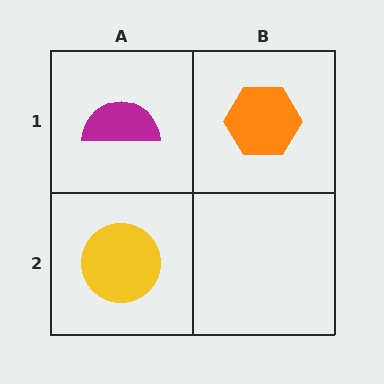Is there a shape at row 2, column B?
No, that cell is empty.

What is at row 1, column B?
An orange hexagon.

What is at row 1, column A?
A magenta semicircle.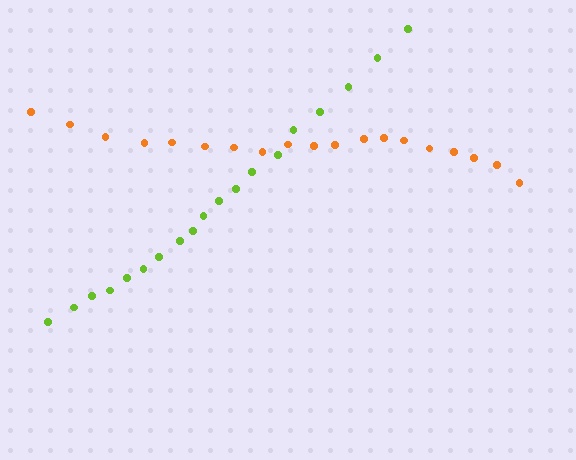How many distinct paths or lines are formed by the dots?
There are 2 distinct paths.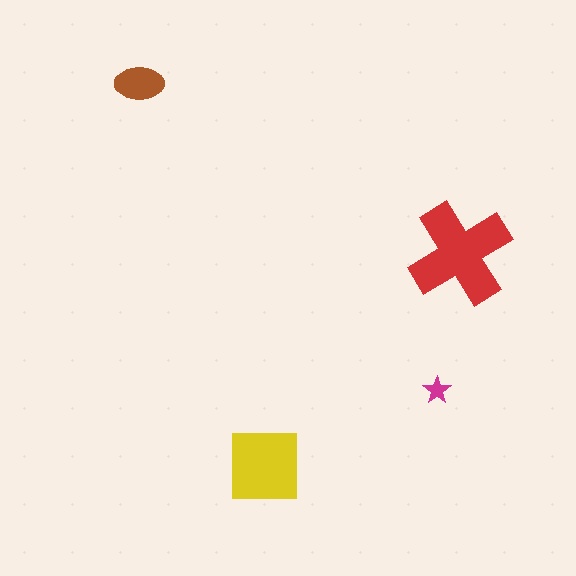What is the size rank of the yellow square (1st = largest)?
2nd.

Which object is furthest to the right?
The red cross is rightmost.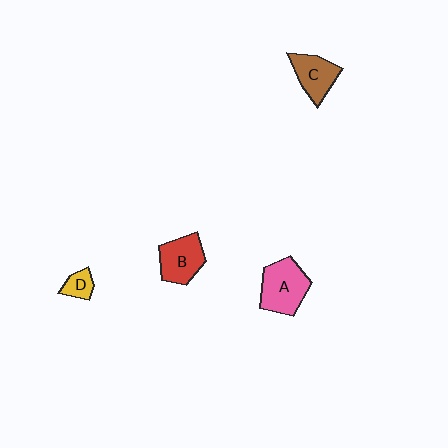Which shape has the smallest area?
Shape D (yellow).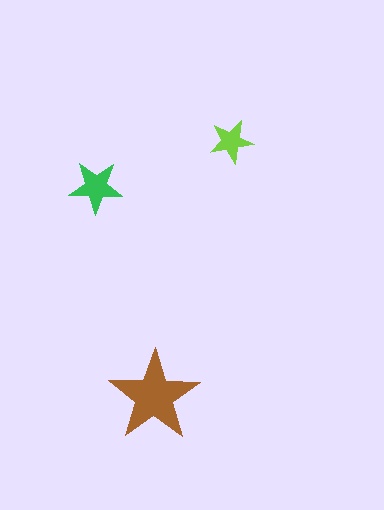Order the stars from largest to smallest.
the brown one, the green one, the lime one.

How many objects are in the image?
There are 3 objects in the image.